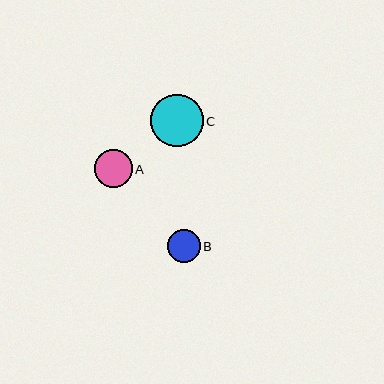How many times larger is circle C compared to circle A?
Circle C is approximately 1.4 times the size of circle A.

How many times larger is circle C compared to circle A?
Circle C is approximately 1.4 times the size of circle A.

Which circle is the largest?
Circle C is the largest with a size of approximately 52 pixels.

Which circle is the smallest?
Circle B is the smallest with a size of approximately 33 pixels.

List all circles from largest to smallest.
From largest to smallest: C, A, B.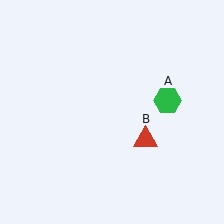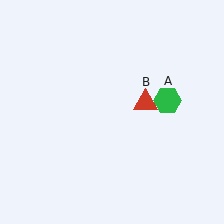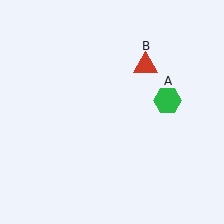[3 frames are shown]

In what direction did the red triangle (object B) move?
The red triangle (object B) moved up.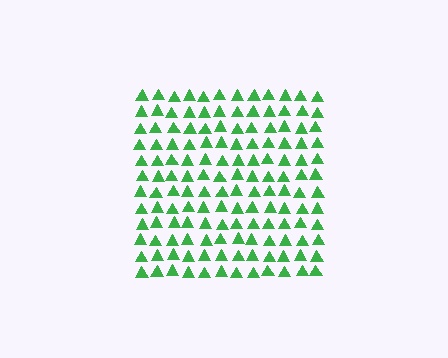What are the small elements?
The small elements are triangles.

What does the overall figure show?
The overall figure shows a square.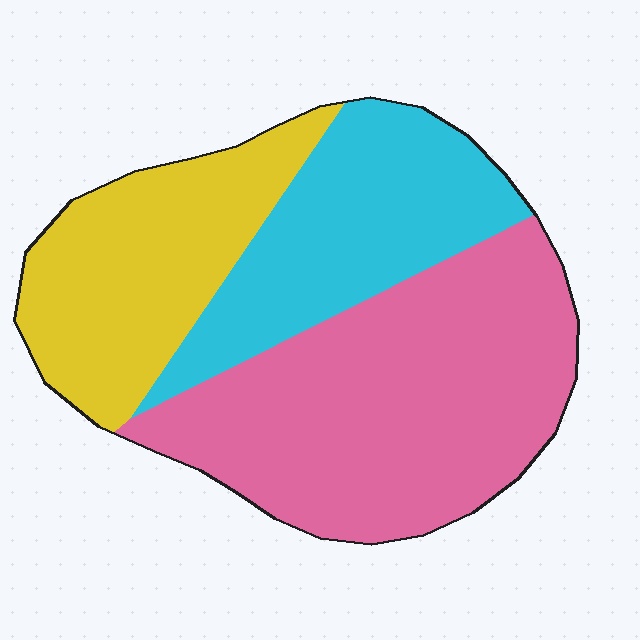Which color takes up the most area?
Pink, at roughly 45%.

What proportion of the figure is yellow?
Yellow takes up about one quarter (1/4) of the figure.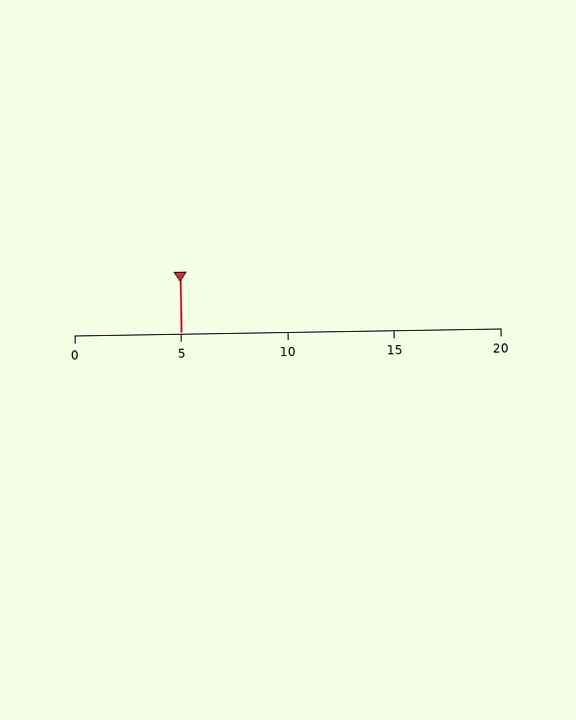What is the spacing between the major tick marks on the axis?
The major ticks are spaced 5 apart.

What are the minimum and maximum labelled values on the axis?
The axis runs from 0 to 20.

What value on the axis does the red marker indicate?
The marker indicates approximately 5.